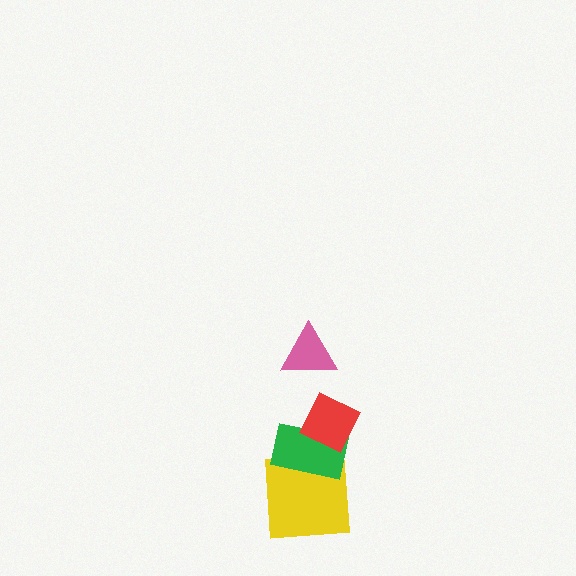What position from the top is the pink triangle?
The pink triangle is 1st from the top.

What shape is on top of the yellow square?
The green rectangle is on top of the yellow square.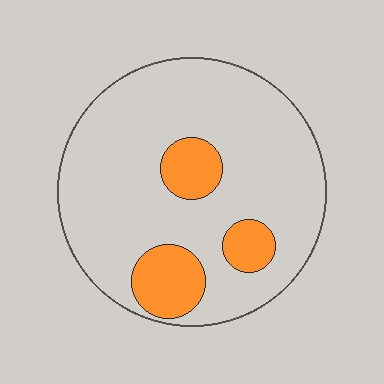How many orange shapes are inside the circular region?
3.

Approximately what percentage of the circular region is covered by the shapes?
Approximately 15%.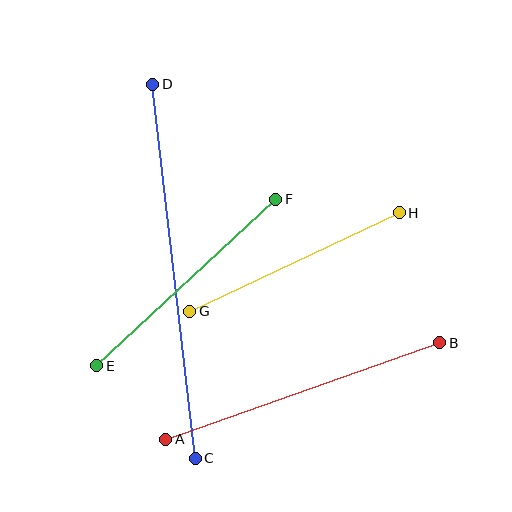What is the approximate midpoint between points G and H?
The midpoint is at approximately (294, 262) pixels.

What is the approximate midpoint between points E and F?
The midpoint is at approximately (186, 283) pixels.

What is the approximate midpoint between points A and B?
The midpoint is at approximately (303, 391) pixels.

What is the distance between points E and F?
The distance is approximately 244 pixels.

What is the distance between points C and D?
The distance is approximately 376 pixels.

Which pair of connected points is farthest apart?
Points C and D are farthest apart.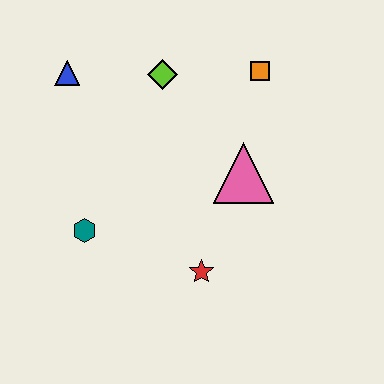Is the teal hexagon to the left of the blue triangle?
No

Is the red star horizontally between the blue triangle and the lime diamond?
No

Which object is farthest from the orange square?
The teal hexagon is farthest from the orange square.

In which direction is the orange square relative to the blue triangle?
The orange square is to the right of the blue triangle.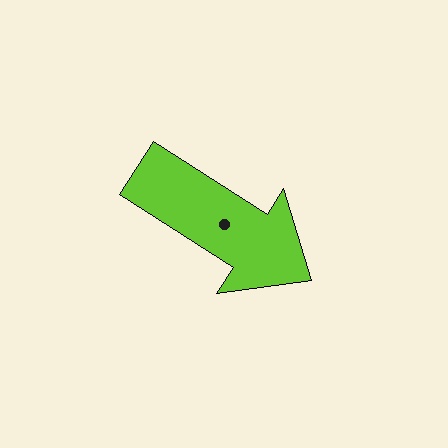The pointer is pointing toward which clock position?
Roughly 4 o'clock.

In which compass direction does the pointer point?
Southeast.